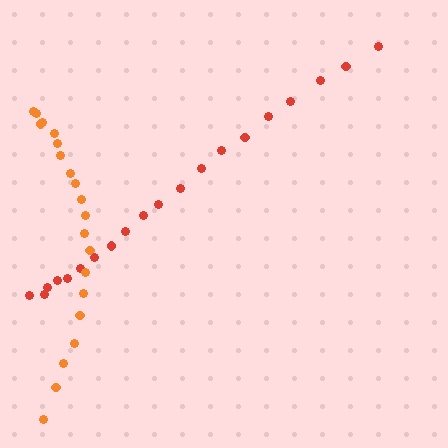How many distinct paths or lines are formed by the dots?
There are 2 distinct paths.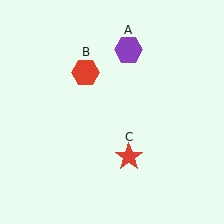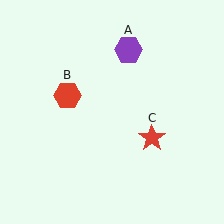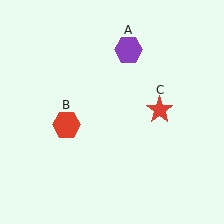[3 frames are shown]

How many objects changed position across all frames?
2 objects changed position: red hexagon (object B), red star (object C).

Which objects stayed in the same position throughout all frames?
Purple hexagon (object A) remained stationary.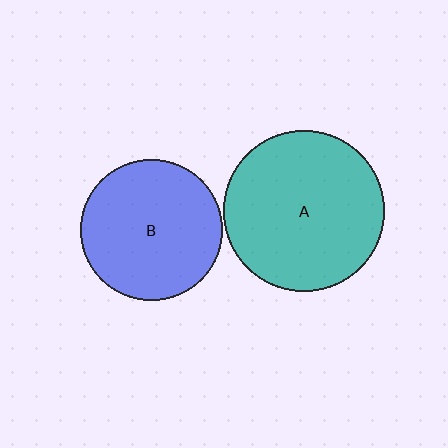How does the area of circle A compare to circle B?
Approximately 1.3 times.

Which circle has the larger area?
Circle A (teal).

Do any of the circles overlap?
No, none of the circles overlap.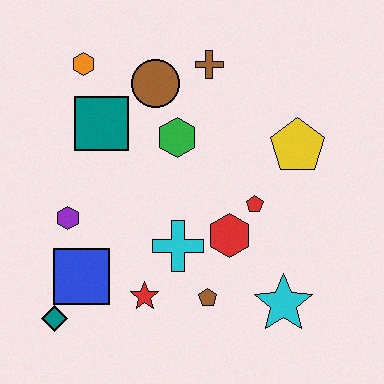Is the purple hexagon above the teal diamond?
Yes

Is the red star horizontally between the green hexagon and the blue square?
Yes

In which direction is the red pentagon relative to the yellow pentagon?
The red pentagon is below the yellow pentagon.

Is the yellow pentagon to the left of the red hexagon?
No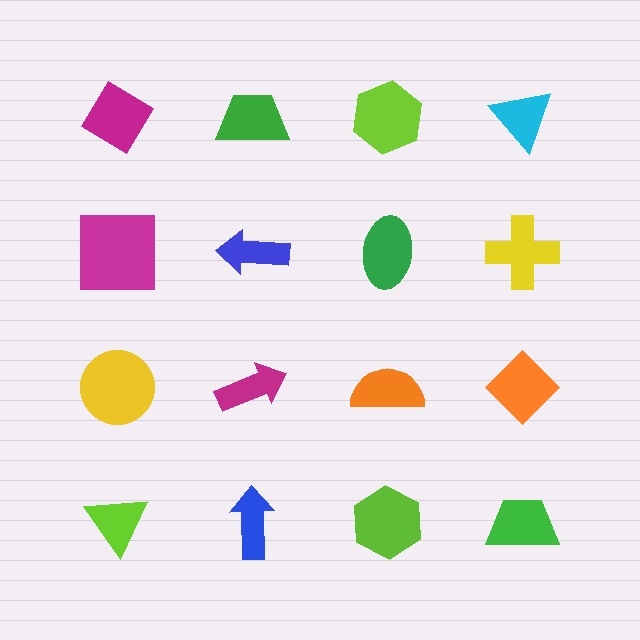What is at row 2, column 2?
A blue arrow.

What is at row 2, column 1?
A magenta square.